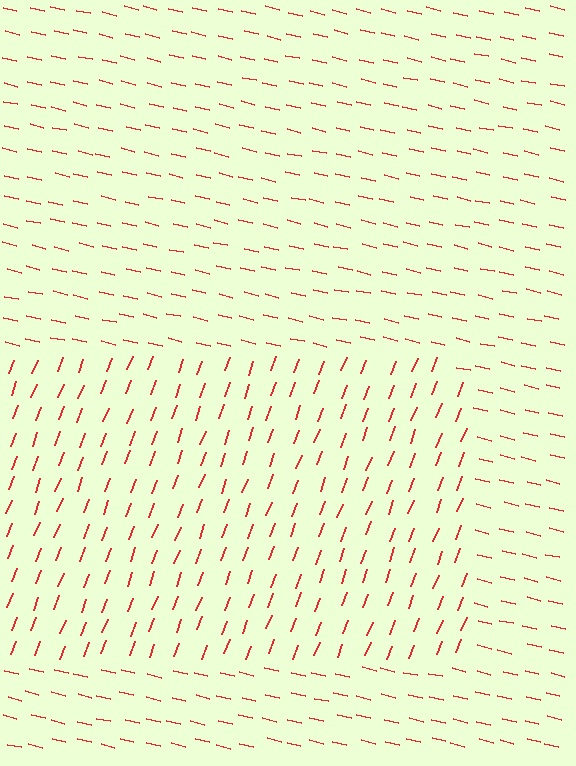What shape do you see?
I see a rectangle.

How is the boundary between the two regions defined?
The boundary is defined purely by a change in line orientation (approximately 83 degrees difference). All lines are the same color and thickness.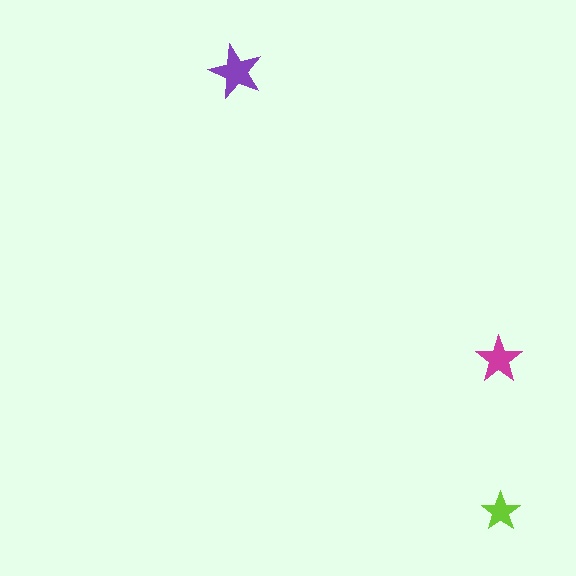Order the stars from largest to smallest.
the purple one, the magenta one, the lime one.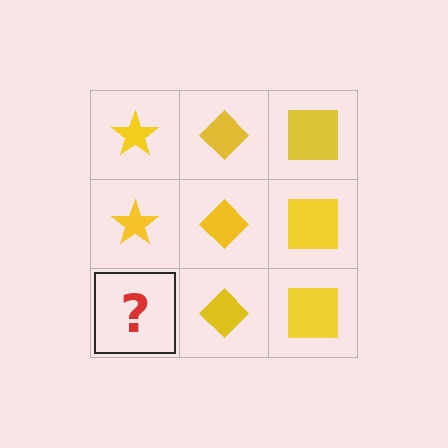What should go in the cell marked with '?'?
The missing cell should contain a yellow star.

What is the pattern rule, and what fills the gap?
The rule is that each column has a consistent shape. The gap should be filled with a yellow star.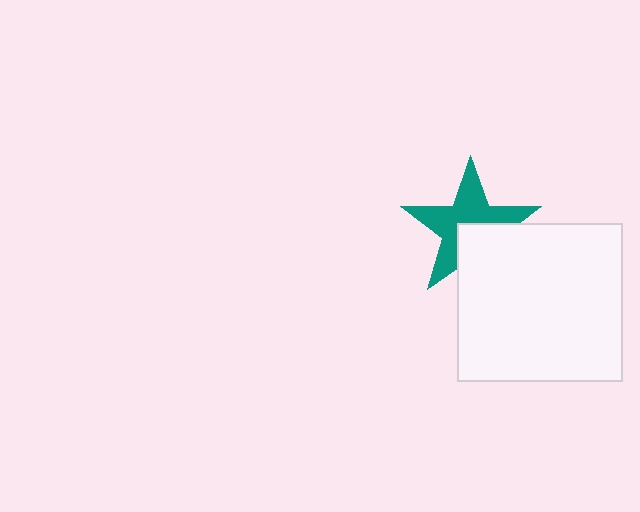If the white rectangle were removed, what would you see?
You would see the complete teal star.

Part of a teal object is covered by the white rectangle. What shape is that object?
It is a star.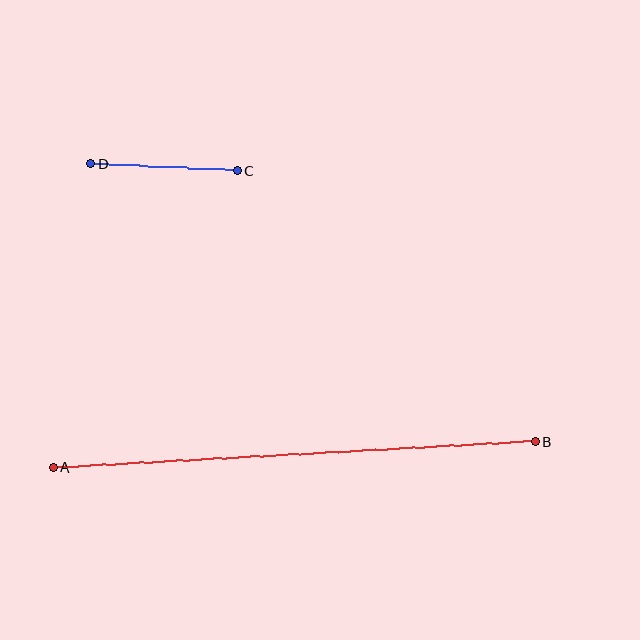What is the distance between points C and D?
The distance is approximately 146 pixels.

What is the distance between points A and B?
The distance is approximately 482 pixels.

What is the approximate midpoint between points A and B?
The midpoint is at approximately (294, 454) pixels.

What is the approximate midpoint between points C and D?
The midpoint is at approximately (164, 167) pixels.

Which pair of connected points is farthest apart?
Points A and B are farthest apart.